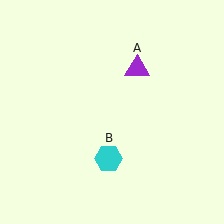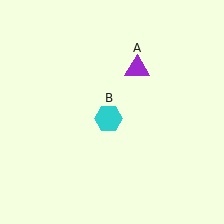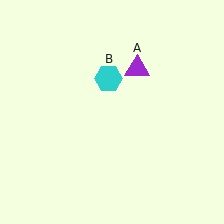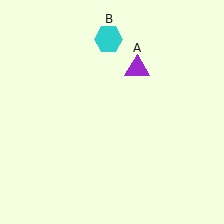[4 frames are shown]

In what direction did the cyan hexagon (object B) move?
The cyan hexagon (object B) moved up.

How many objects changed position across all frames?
1 object changed position: cyan hexagon (object B).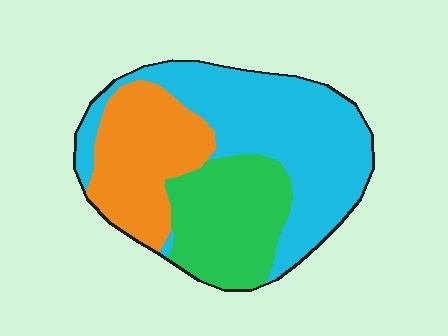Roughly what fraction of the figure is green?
Green takes up about one quarter (1/4) of the figure.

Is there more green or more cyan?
Cyan.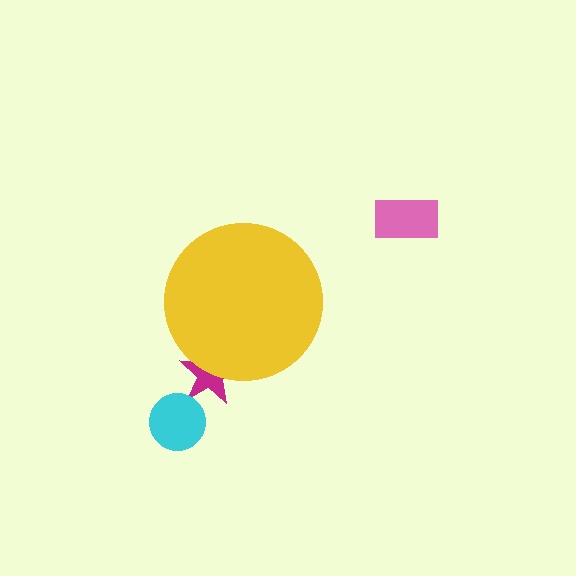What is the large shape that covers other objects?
A yellow circle.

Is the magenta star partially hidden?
Yes, the magenta star is partially hidden behind the yellow circle.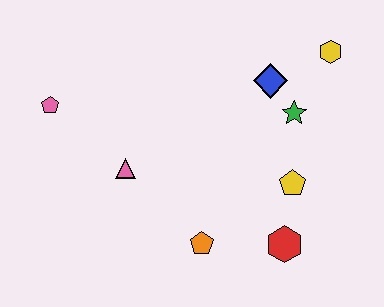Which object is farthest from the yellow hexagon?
The pink pentagon is farthest from the yellow hexagon.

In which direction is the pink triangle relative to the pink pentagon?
The pink triangle is to the right of the pink pentagon.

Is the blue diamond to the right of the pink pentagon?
Yes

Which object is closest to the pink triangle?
The pink pentagon is closest to the pink triangle.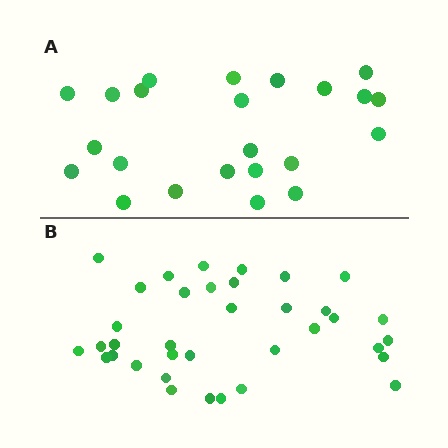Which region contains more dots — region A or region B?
Region B (the bottom region) has more dots.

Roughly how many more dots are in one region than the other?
Region B has approximately 15 more dots than region A.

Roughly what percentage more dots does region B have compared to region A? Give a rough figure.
About 55% more.